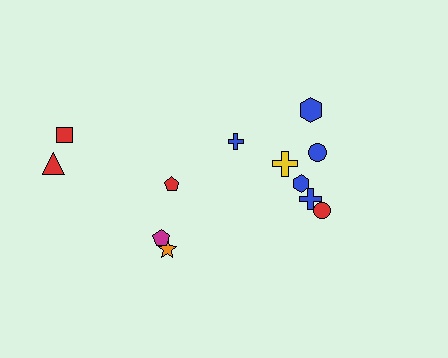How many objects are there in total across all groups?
There are 12 objects.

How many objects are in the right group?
There are 7 objects.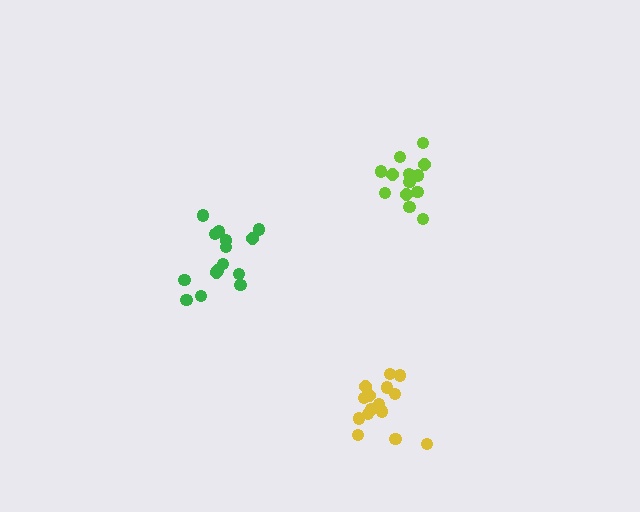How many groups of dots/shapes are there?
There are 3 groups.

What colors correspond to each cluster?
The clusters are colored: green, yellow, lime.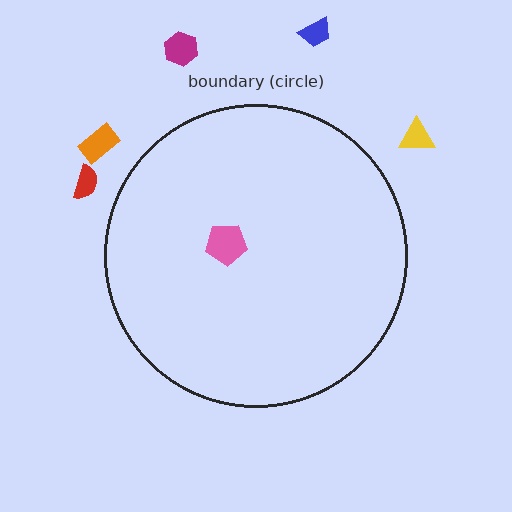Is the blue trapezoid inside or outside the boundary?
Outside.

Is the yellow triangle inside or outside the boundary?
Outside.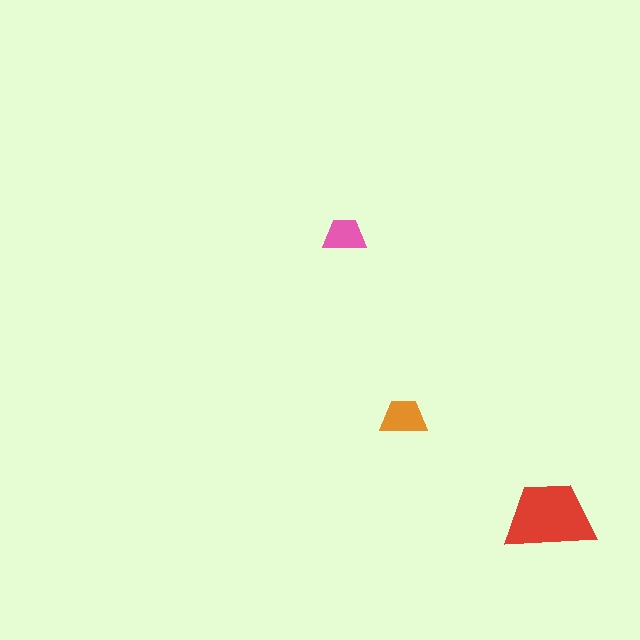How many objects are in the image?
There are 3 objects in the image.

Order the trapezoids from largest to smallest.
the red one, the orange one, the pink one.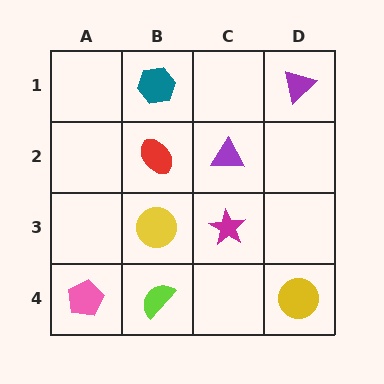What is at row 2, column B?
A red ellipse.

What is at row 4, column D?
A yellow circle.